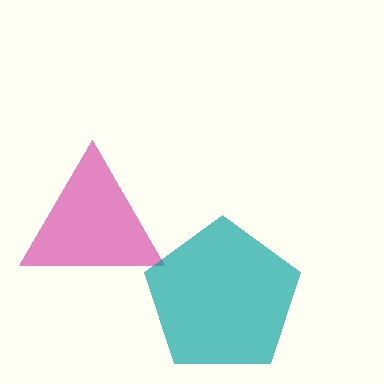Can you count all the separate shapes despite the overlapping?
Yes, there are 2 separate shapes.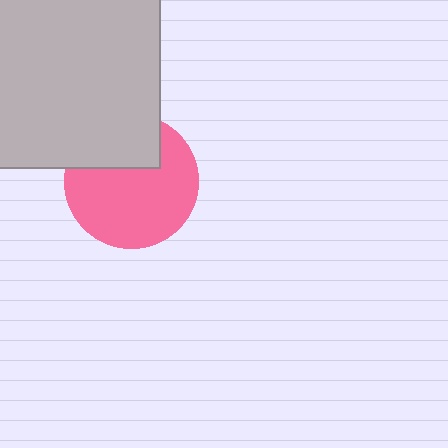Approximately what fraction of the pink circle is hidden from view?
Roughly 31% of the pink circle is hidden behind the light gray square.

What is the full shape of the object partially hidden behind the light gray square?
The partially hidden object is a pink circle.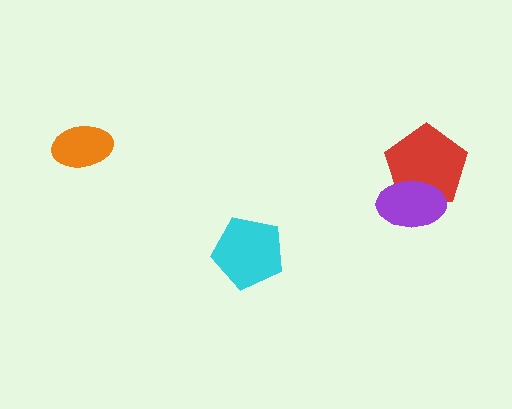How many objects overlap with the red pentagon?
1 object overlaps with the red pentagon.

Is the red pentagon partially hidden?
Yes, it is partially covered by another shape.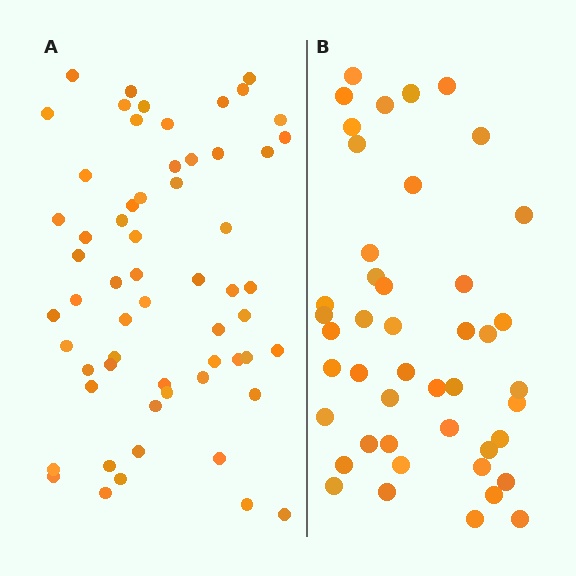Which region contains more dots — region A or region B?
Region A (the left region) has more dots.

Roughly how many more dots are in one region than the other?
Region A has approximately 15 more dots than region B.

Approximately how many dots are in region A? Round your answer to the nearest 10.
About 60 dots.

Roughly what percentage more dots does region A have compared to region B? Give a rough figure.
About 35% more.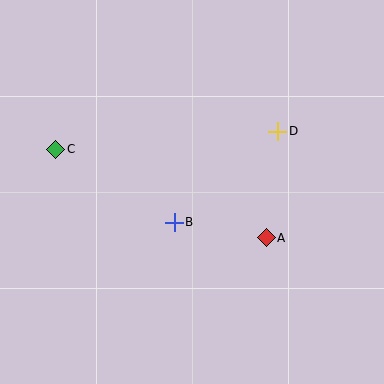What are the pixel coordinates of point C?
Point C is at (56, 149).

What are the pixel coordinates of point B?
Point B is at (174, 222).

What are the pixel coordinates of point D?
Point D is at (278, 131).